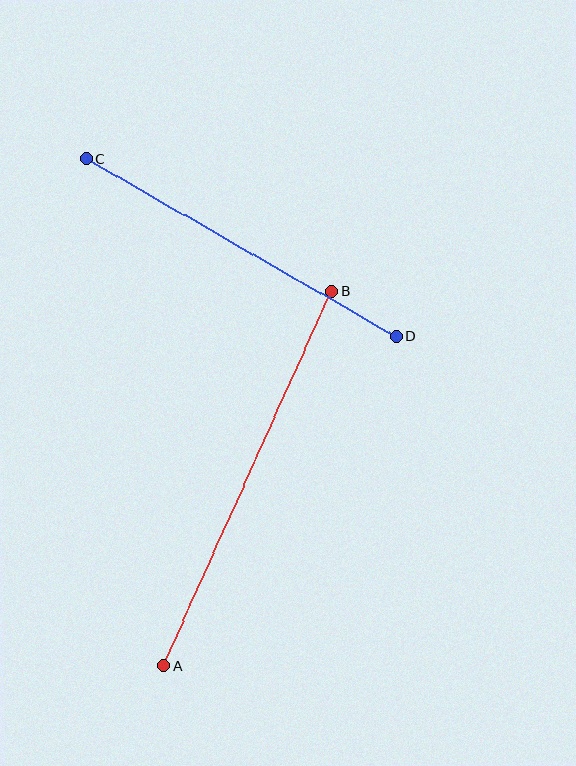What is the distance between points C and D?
The distance is approximately 358 pixels.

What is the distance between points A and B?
The distance is approximately 410 pixels.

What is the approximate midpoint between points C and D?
The midpoint is at approximately (241, 248) pixels.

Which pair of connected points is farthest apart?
Points A and B are farthest apart.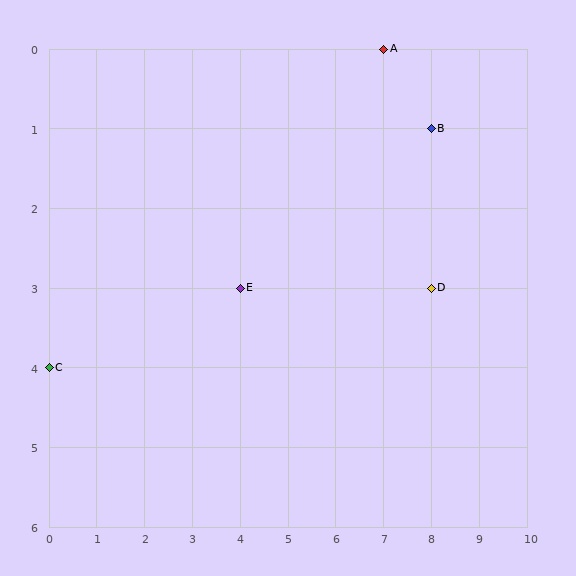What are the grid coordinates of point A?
Point A is at grid coordinates (7, 0).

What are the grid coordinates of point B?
Point B is at grid coordinates (8, 1).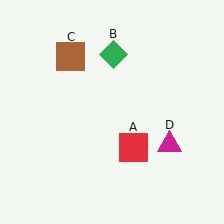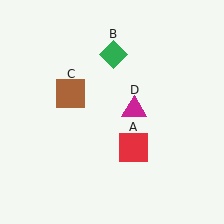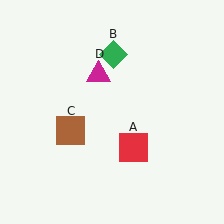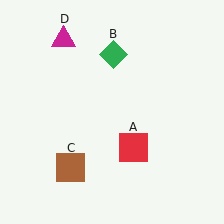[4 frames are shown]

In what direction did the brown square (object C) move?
The brown square (object C) moved down.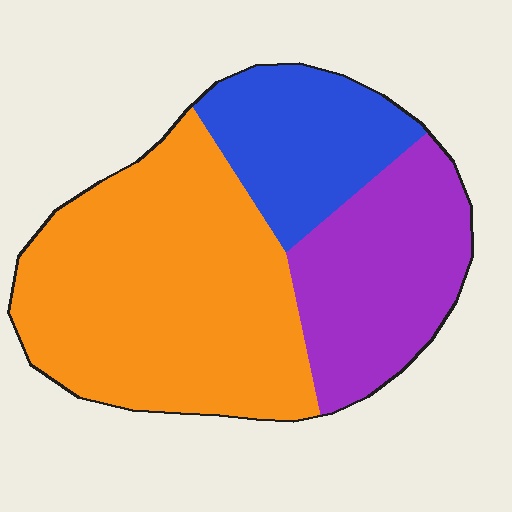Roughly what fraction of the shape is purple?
Purple covers 27% of the shape.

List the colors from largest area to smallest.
From largest to smallest: orange, purple, blue.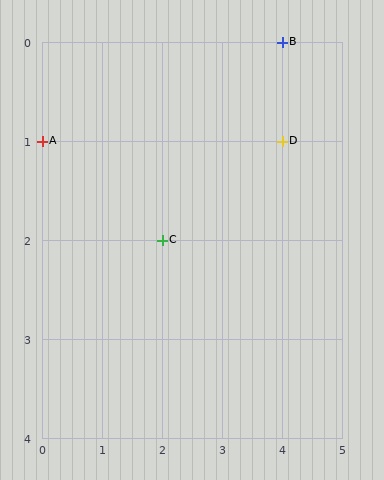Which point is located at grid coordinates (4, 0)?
Point B is at (4, 0).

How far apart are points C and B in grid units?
Points C and B are 2 columns and 2 rows apart (about 2.8 grid units diagonally).